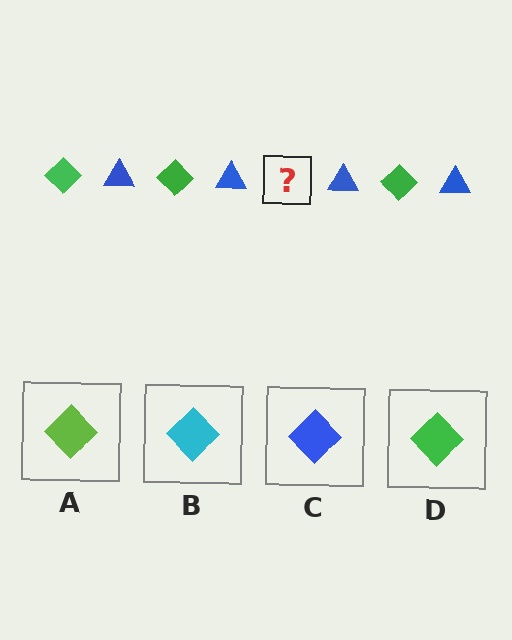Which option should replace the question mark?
Option D.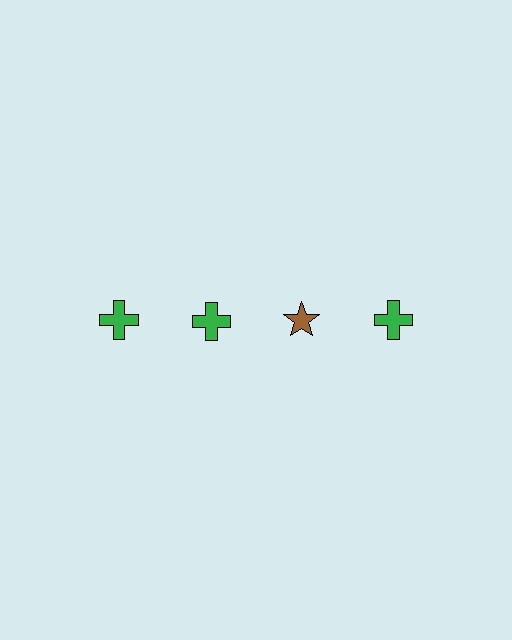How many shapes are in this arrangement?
There are 4 shapes arranged in a grid pattern.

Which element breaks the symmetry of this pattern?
The brown star in the top row, center column breaks the symmetry. All other shapes are green crosses.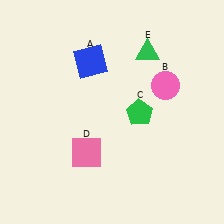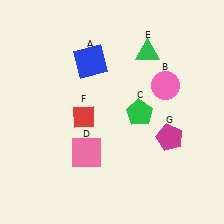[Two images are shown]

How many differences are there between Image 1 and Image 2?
There are 2 differences between the two images.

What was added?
A red diamond (F), a magenta pentagon (G) were added in Image 2.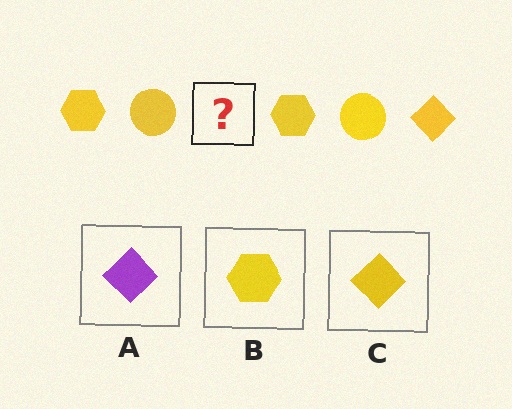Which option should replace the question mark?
Option C.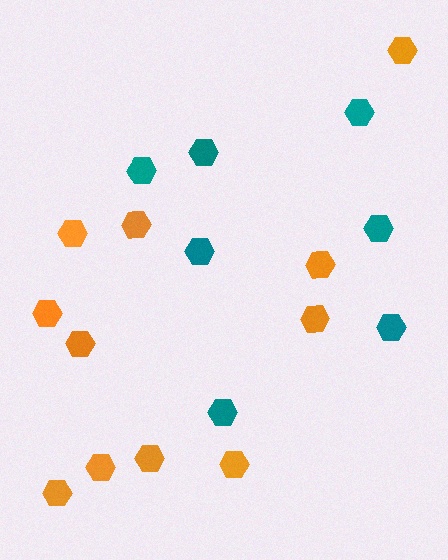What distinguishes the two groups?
There are 2 groups: one group of teal hexagons (7) and one group of orange hexagons (11).